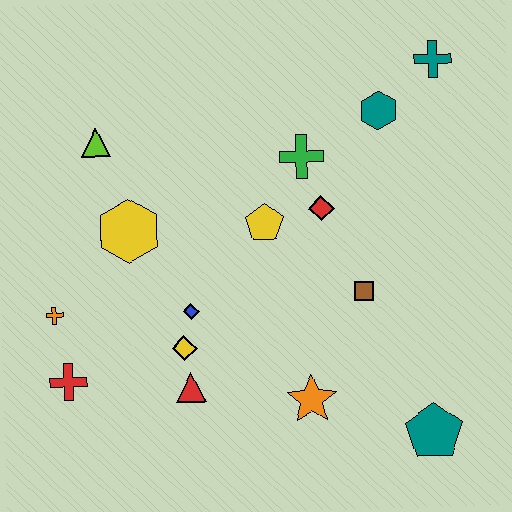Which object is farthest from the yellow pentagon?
The teal pentagon is farthest from the yellow pentagon.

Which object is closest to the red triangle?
The yellow diamond is closest to the red triangle.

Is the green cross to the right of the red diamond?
No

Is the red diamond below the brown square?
No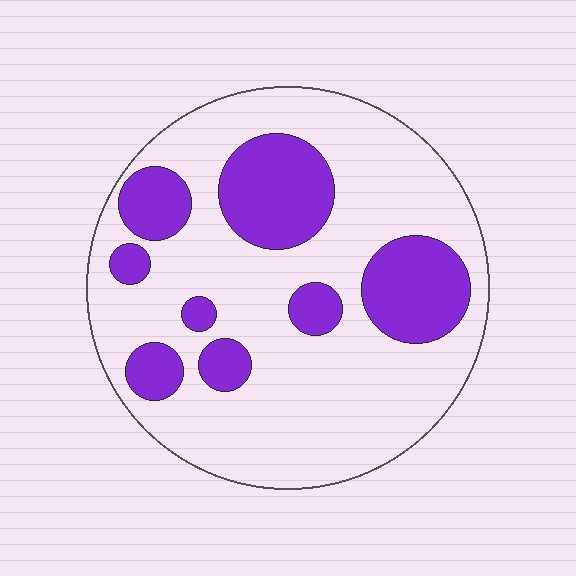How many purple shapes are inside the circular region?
8.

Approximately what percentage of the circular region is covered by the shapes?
Approximately 25%.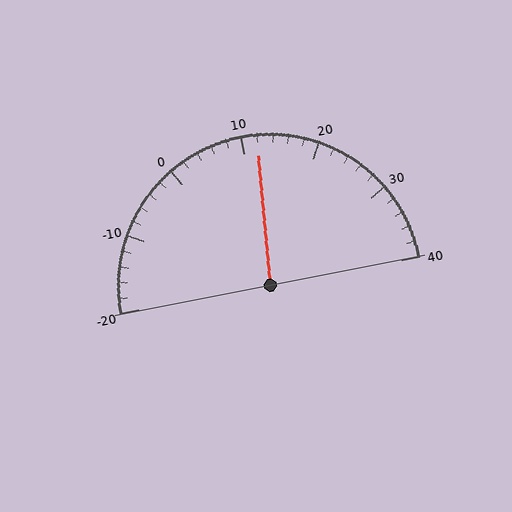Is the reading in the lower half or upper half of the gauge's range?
The reading is in the upper half of the range (-20 to 40).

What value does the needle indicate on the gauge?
The needle indicates approximately 12.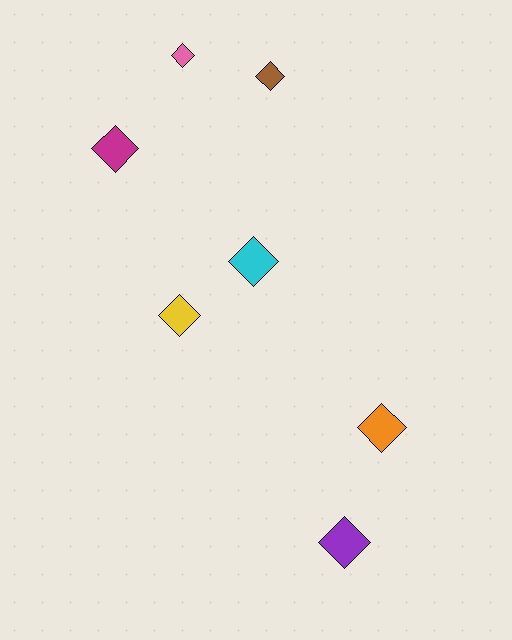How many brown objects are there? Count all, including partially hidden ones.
There is 1 brown object.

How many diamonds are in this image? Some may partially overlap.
There are 7 diamonds.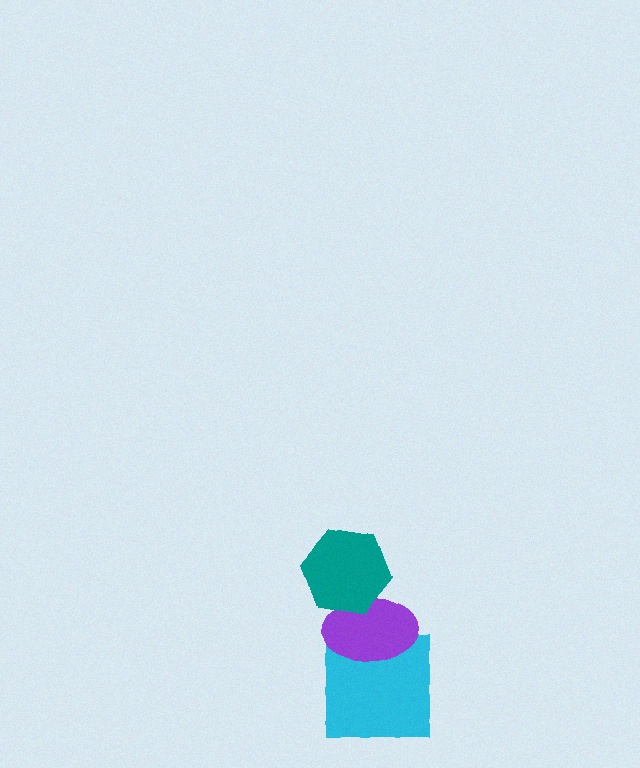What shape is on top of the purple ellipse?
The teal hexagon is on top of the purple ellipse.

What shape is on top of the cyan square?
The purple ellipse is on top of the cyan square.